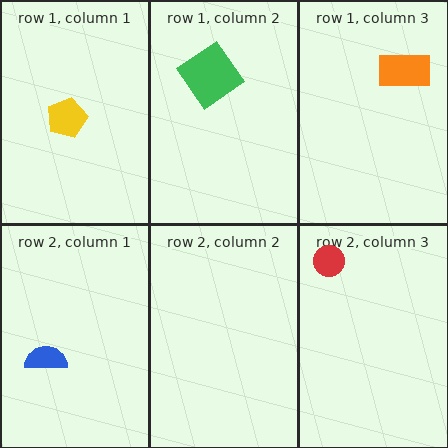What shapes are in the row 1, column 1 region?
The yellow pentagon.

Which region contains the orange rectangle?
The row 1, column 3 region.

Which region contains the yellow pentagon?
The row 1, column 1 region.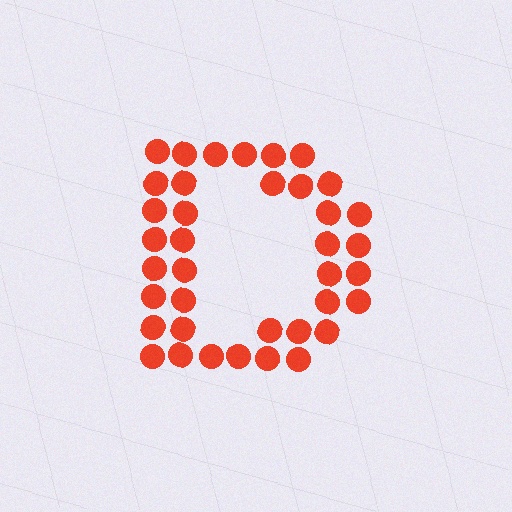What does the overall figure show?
The overall figure shows the letter D.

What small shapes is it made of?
It is made of small circles.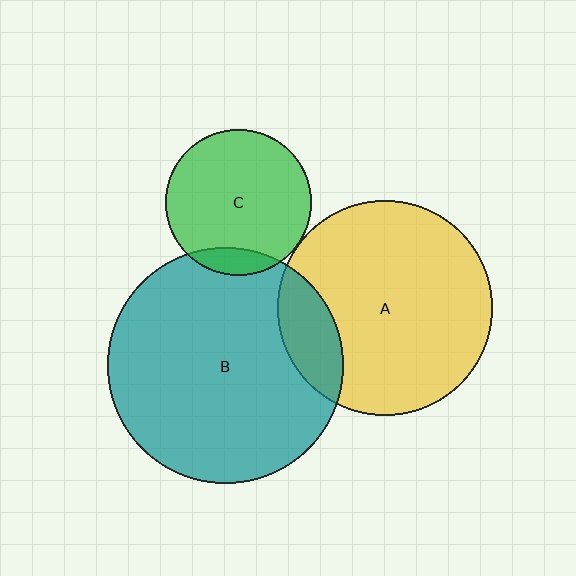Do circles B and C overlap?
Yes.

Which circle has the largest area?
Circle B (teal).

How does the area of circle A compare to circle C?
Approximately 2.2 times.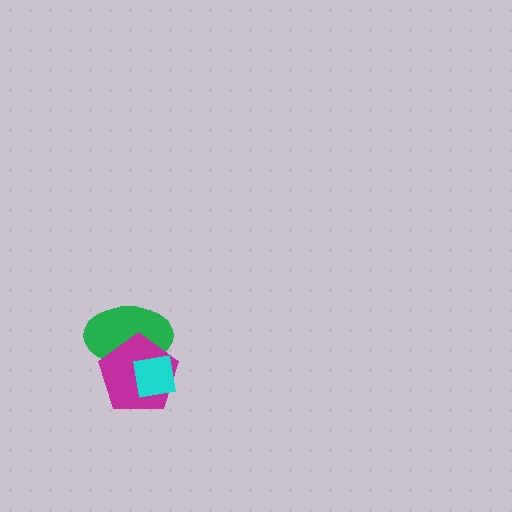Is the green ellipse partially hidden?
Yes, it is partially covered by another shape.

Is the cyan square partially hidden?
No, no other shape covers it.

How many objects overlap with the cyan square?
2 objects overlap with the cyan square.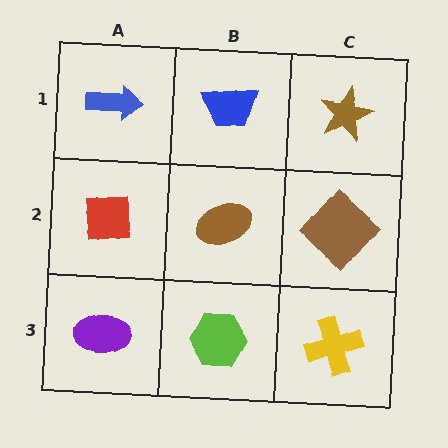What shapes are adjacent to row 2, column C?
A brown star (row 1, column C), a yellow cross (row 3, column C), a brown ellipse (row 2, column B).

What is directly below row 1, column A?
A red square.